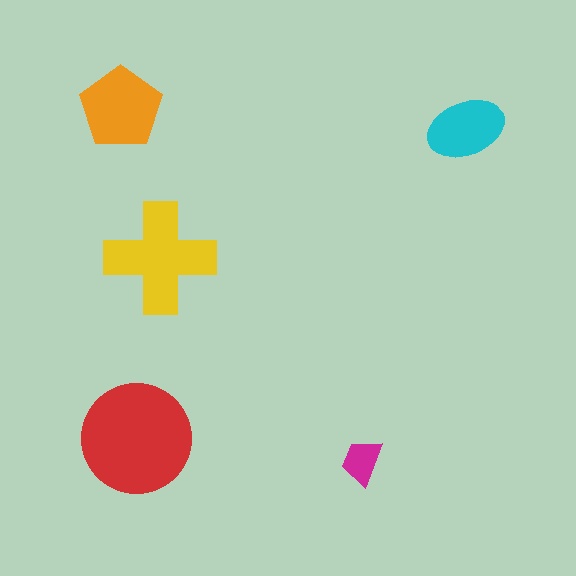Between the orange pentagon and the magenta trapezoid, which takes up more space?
The orange pentagon.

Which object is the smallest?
The magenta trapezoid.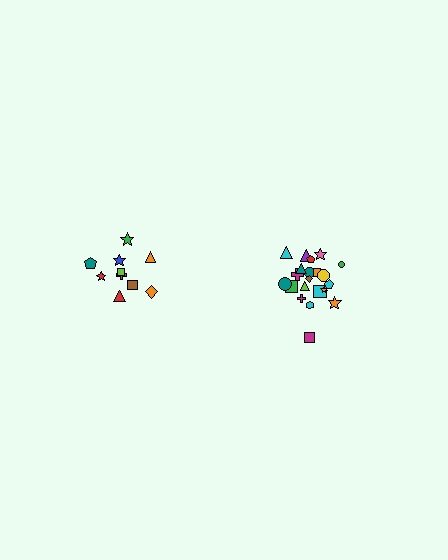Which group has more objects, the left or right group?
The right group.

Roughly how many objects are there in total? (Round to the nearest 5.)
Roughly 30 objects in total.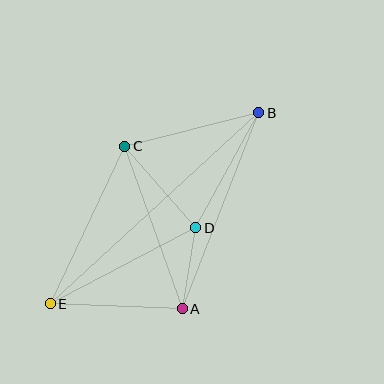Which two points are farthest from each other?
Points B and E are farthest from each other.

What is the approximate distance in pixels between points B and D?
The distance between B and D is approximately 131 pixels.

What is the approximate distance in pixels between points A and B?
The distance between A and B is approximately 211 pixels.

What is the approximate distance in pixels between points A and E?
The distance between A and E is approximately 132 pixels.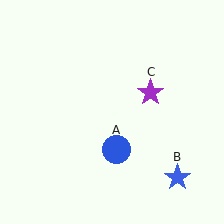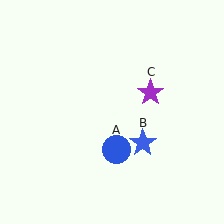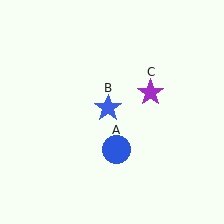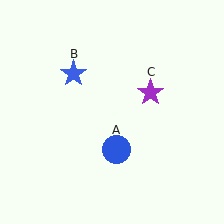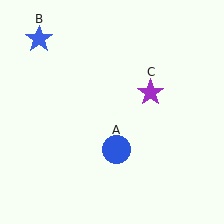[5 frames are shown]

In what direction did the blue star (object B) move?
The blue star (object B) moved up and to the left.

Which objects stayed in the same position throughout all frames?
Blue circle (object A) and purple star (object C) remained stationary.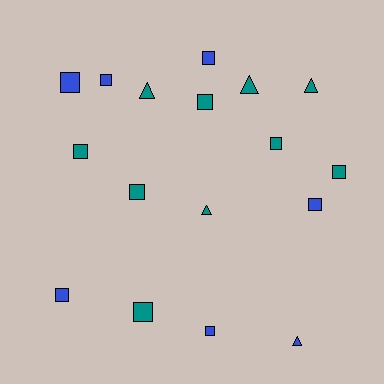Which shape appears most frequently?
Square, with 12 objects.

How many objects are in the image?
There are 17 objects.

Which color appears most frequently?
Teal, with 10 objects.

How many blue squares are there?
There are 6 blue squares.